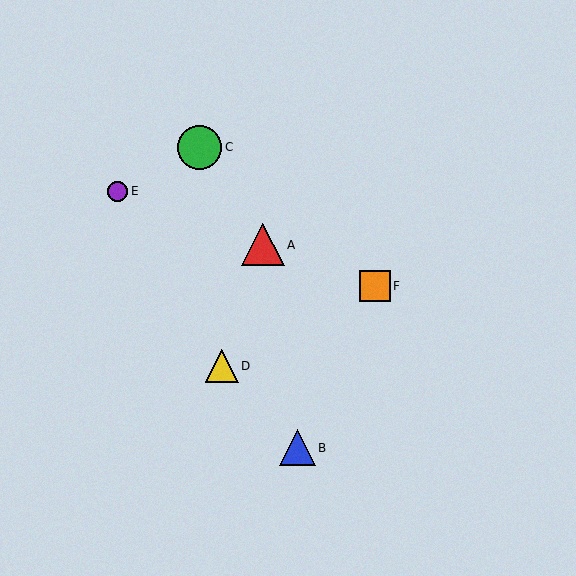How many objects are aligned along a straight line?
3 objects (A, E, F) are aligned along a straight line.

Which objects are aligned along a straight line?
Objects A, E, F are aligned along a straight line.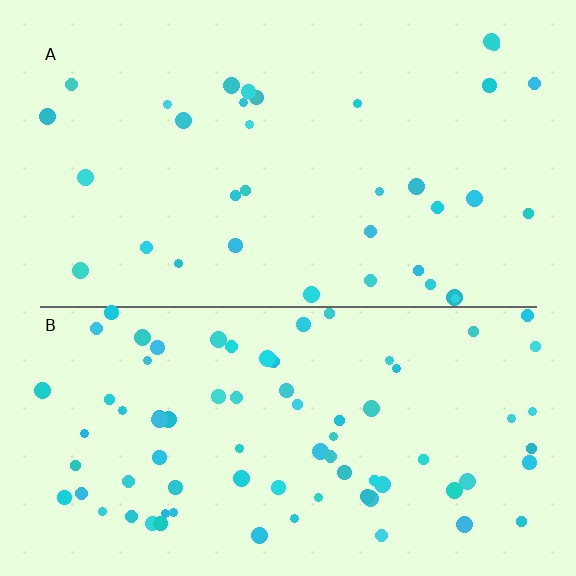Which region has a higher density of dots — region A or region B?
B (the bottom).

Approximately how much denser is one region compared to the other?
Approximately 2.3× — region B over region A.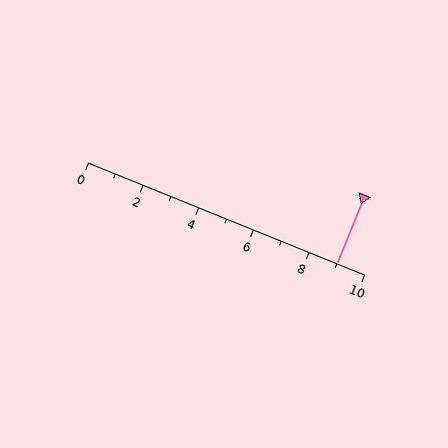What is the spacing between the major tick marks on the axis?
The major ticks are spaced 2 apart.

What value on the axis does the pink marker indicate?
The marker indicates approximately 9.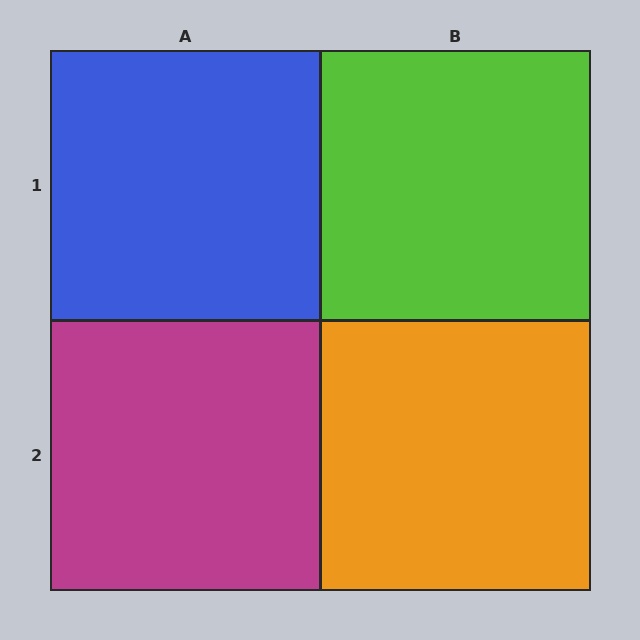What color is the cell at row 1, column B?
Lime.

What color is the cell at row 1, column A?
Blue.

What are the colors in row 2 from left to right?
Magenta, orange.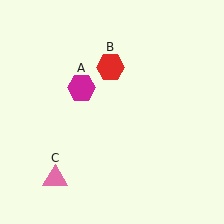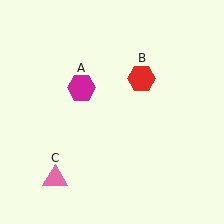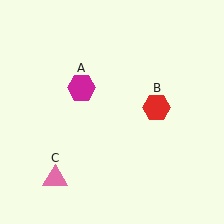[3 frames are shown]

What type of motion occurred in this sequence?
The red hexagon (object B) rotated clockwise around the center of the scene.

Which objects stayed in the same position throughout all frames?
Magenta hexagon (object A) and pink triangle (object C) remained stationary.